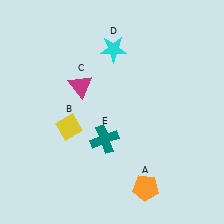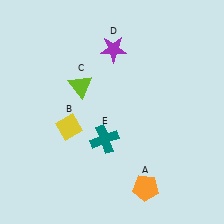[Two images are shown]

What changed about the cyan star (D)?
In Image 1, D is cyan. In Image 2, it changed to purple.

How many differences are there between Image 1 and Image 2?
There are 2 differences between the two images.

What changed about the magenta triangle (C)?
In Image 1, C is magenta. In Image 2, it changed to lime.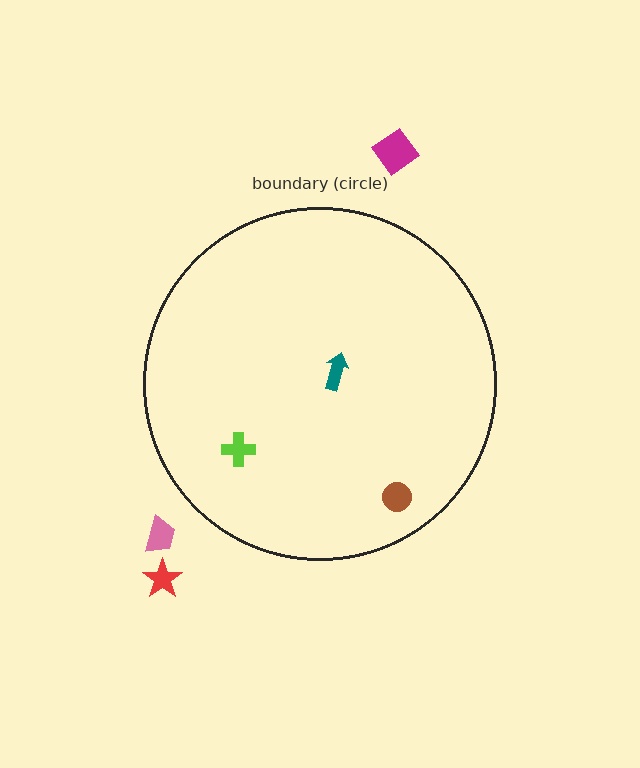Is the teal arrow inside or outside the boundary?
Inside.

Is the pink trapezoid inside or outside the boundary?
Outside.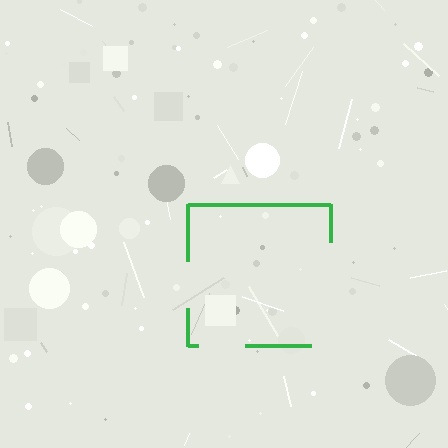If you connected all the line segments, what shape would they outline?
They would outline a square.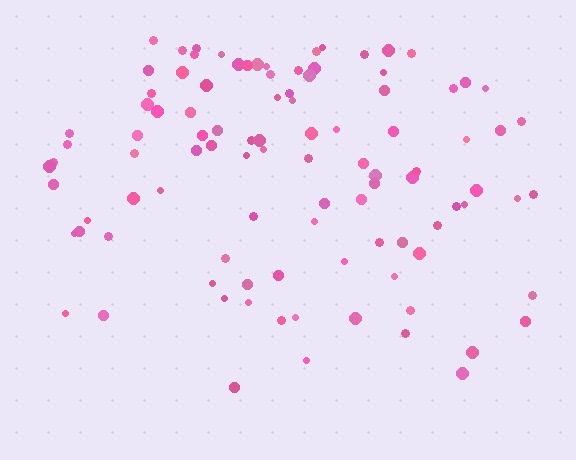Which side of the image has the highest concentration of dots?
The top.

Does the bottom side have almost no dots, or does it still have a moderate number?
Still a moderate number, just noticeably fewer than the top.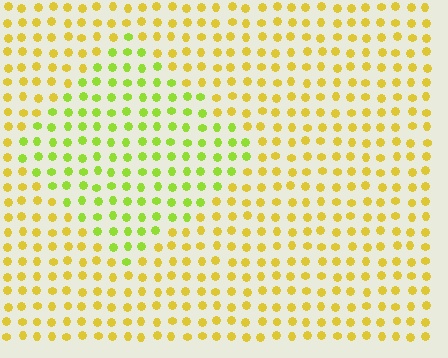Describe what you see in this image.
The image is filled with small yellow elements in a uniform arrangement. A diamond-shaped region is visible where the elements are tinted to a slightly different hue, forming a subtle color boundary.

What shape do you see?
I see a diamond.